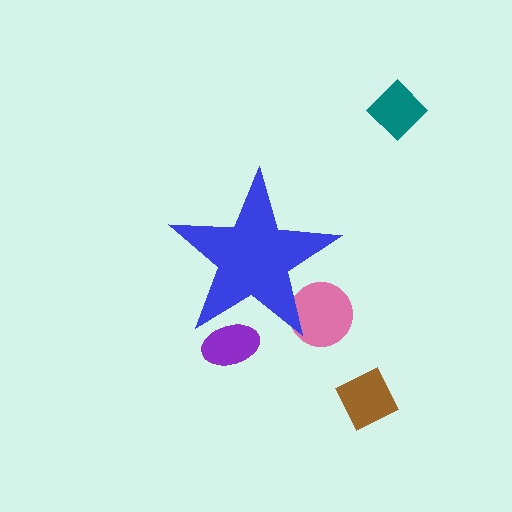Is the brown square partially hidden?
No, the brown square is fully visible.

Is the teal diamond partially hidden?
No, the teal diamond is fully visible.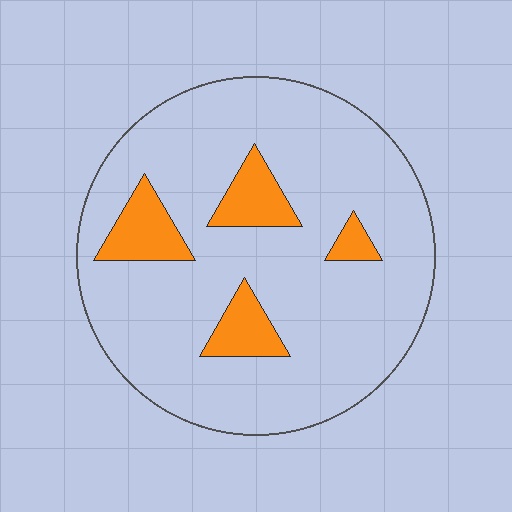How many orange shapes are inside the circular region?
4.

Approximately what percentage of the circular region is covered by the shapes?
Approximately 15%.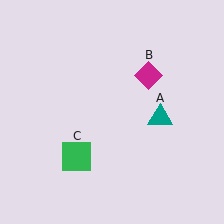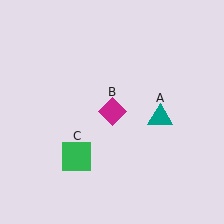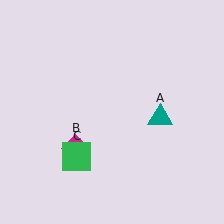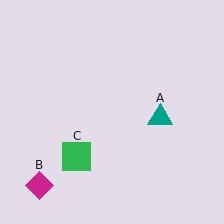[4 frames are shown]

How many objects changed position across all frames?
1 object changed position: magenta diamond (object B).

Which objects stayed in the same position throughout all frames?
Teal triangle (object A) and green square (object C) remained stationary.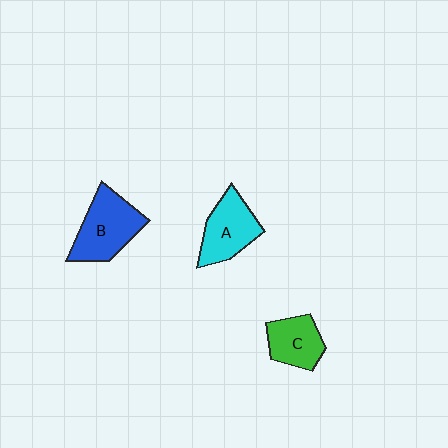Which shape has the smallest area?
Shape C (green).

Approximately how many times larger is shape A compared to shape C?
Approximately 1.2 times.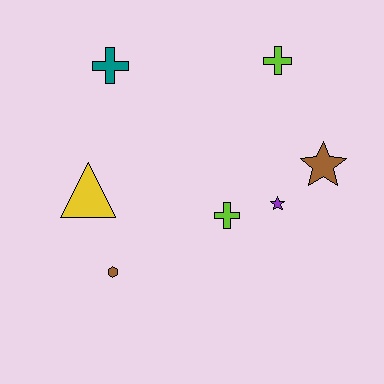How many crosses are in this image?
There are 3 crosses.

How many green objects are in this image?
There are no green objects.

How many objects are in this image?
There are 7 objects.